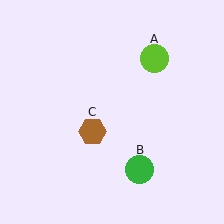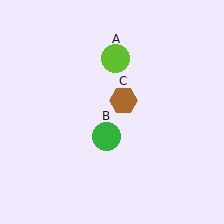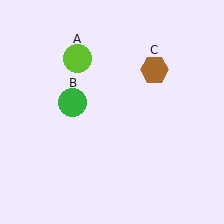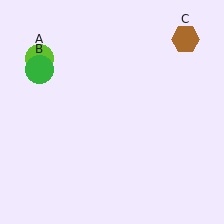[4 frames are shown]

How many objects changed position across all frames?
3 objects changed position: lime circle (object A), green circle (object B), brown hexagon (object C).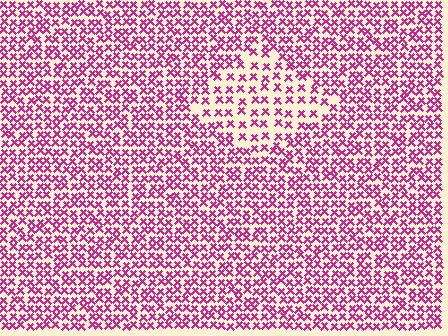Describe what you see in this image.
The image contains small magenta elements arranged at two different densities. A diamond-shaped region is visible where the elements are less densely packed than the surrounding area.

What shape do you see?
I see a diamond.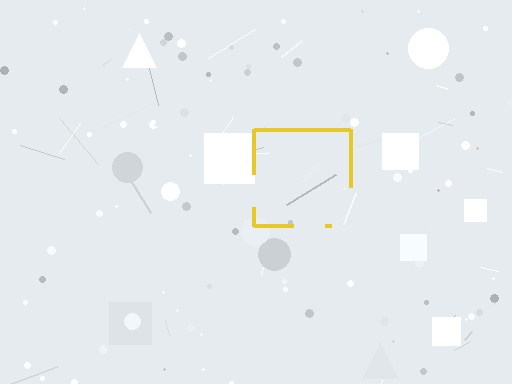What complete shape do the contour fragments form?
The contour fragments form a square.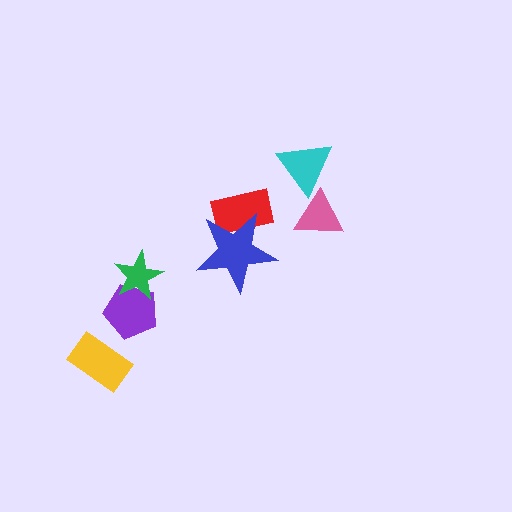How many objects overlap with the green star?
1 object overlaps with the green star.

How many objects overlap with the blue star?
1 object overlaps with the blue star.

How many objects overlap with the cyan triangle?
1 object overlaps with the cyan triangle.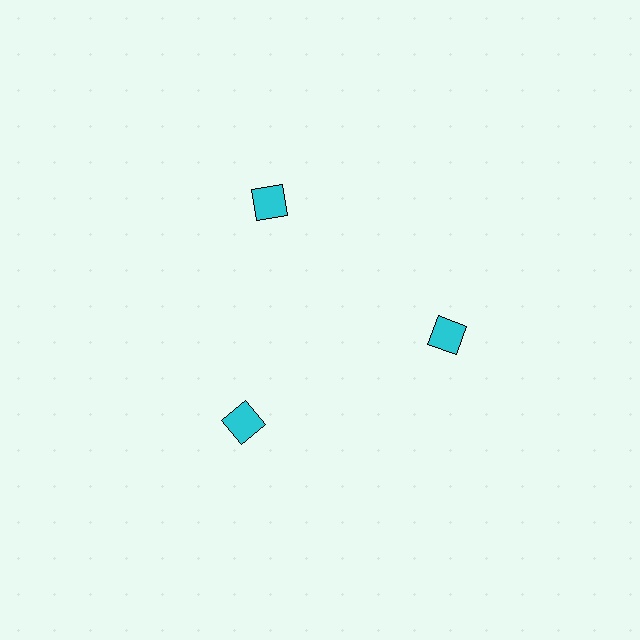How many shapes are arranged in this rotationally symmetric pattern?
There are 3 shapes, arranged in 3 groups of 1.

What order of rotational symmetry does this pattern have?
This pattern has 3-fold rotational symmetry.